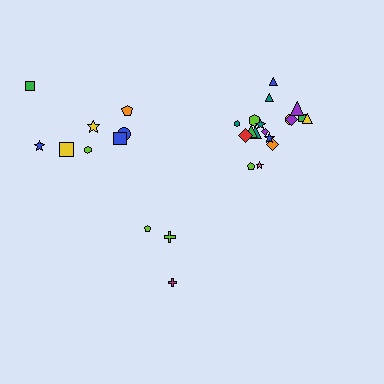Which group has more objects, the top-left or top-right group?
The top-right group.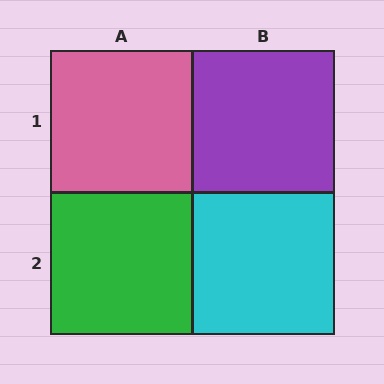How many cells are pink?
1 cell is pink.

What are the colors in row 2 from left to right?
Green, cyan.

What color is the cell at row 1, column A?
Pink.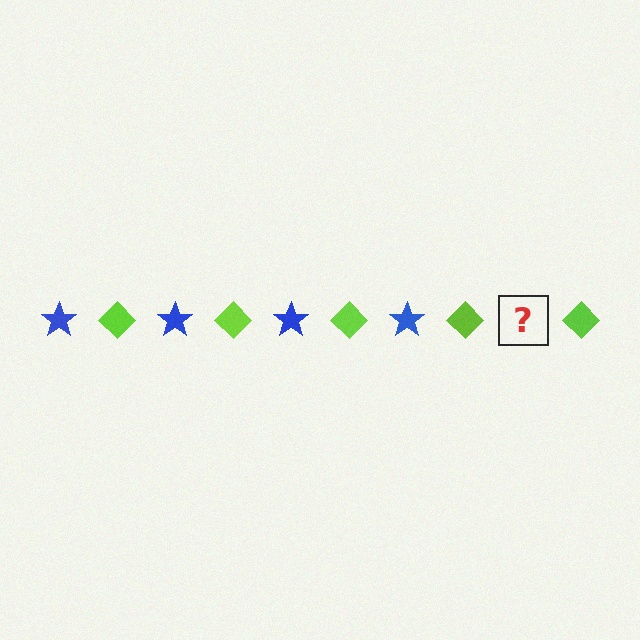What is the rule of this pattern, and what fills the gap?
The rule is that the pattern alternates between blue star and lime diamond. The gap should be filled with a blue star.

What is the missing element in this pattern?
The missing element is a blue star.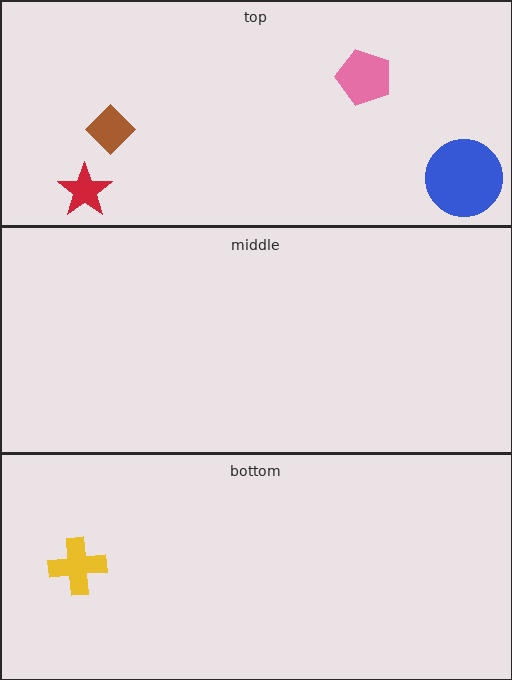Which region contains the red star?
The top region.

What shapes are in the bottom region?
The yellow cross.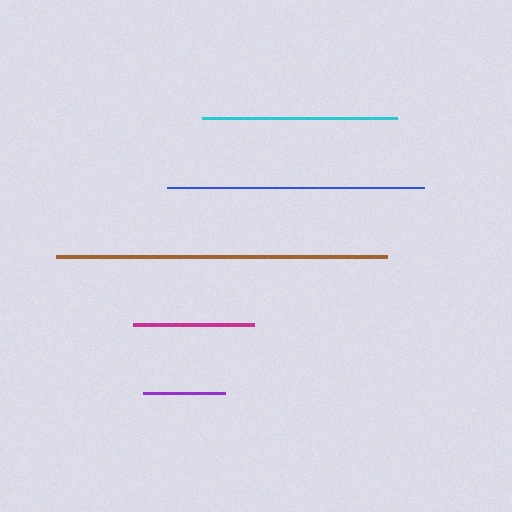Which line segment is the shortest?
The purple line is the shortest at approximately 82 pixels.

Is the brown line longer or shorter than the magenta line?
The brown line is longer than the magenta line.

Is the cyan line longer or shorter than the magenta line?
The cyan line is longer than the magenta line.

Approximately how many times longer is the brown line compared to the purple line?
The brown line is approximately 4.0 times the length of the purple line.